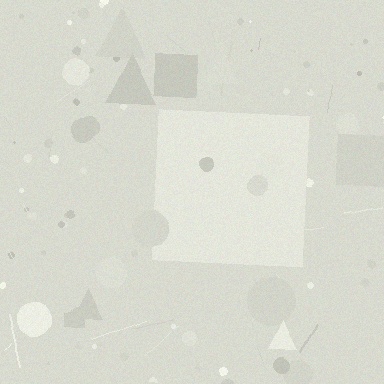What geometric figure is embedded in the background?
A square is embedded in the background.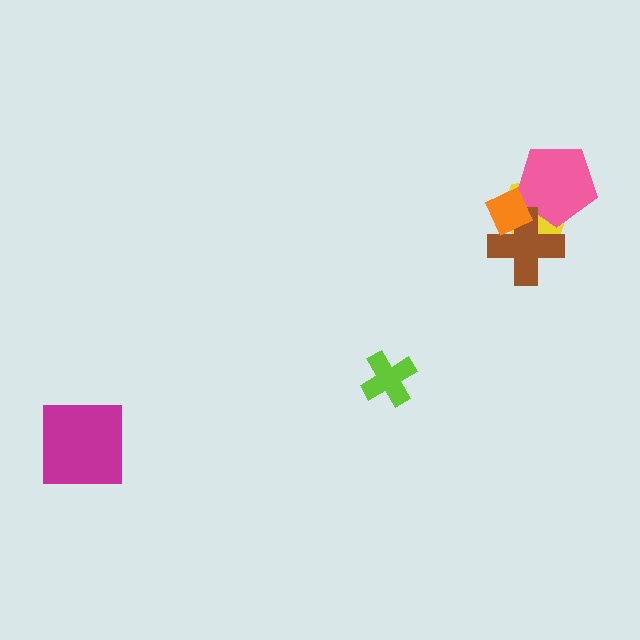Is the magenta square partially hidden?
No, no other shape covers it.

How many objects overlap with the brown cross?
3 objects overlap with the brown cross.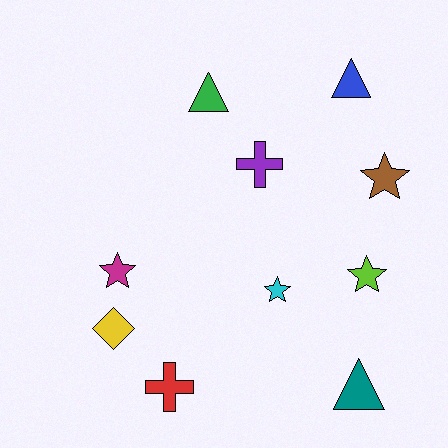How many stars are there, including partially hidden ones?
There are 4 stars.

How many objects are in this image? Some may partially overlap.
There are 10 objects.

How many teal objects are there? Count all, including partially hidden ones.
There is 1 teal object.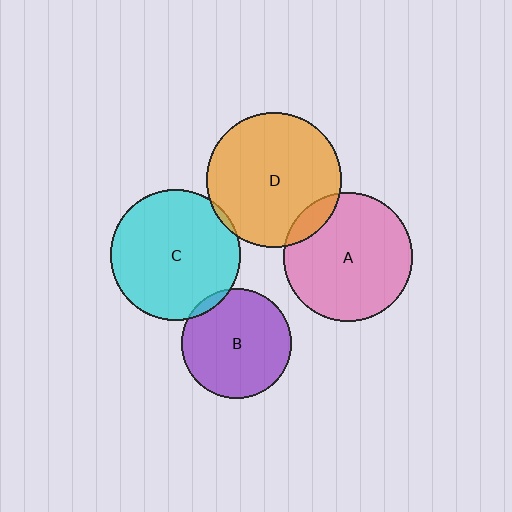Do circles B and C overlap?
Yes.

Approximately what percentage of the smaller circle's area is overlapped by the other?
Approximately 5%.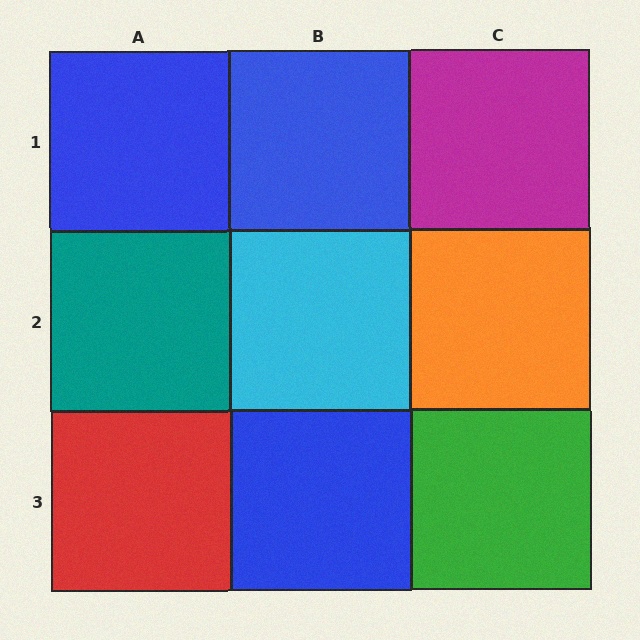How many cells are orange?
1 cell is orange.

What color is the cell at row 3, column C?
Green.